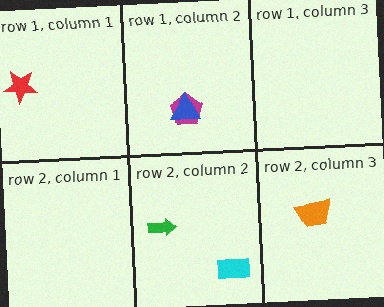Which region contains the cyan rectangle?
The row 2, column 2 region.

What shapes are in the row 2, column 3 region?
The orange trapezoid.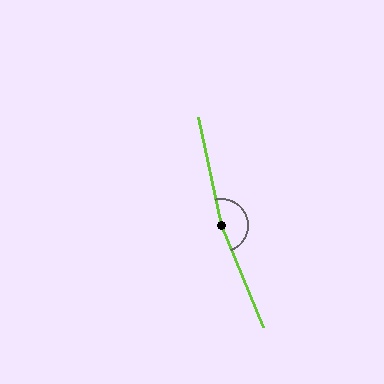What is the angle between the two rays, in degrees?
Approximately 170 degrees.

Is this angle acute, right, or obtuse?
It is obtuse.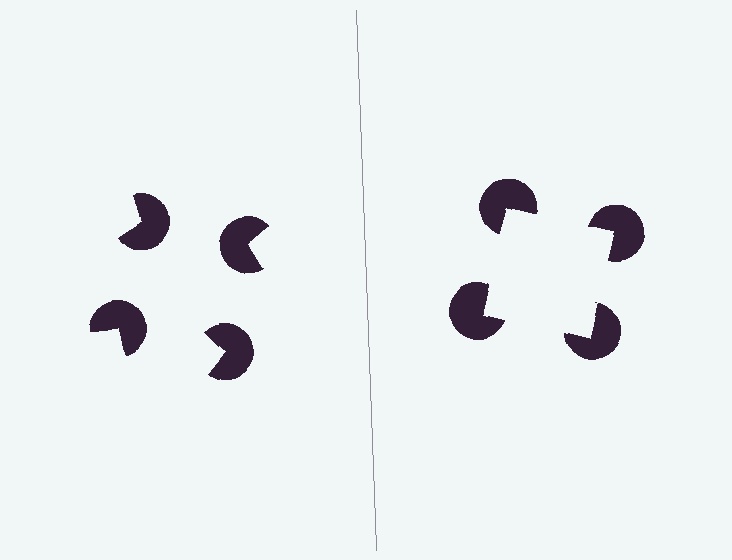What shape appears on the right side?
An illusory square.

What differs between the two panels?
The pac-man discs are positioned identically on both sides; only the wedge orientations differ. On the right they align to a square; on the left they are misaligned.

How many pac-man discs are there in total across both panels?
8 — 4 on each side.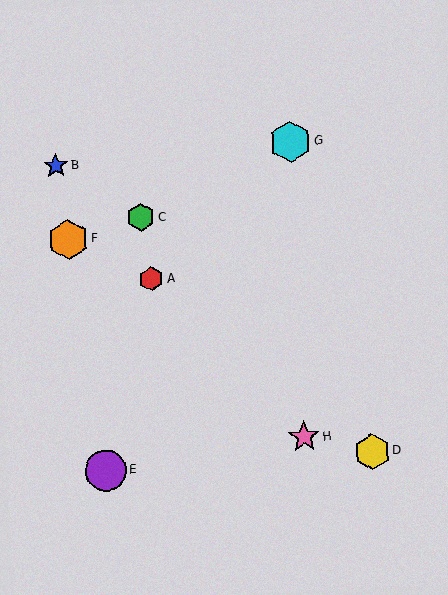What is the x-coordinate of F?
Object F is at x≈68.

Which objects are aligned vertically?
Objects G, H are aligned vertically.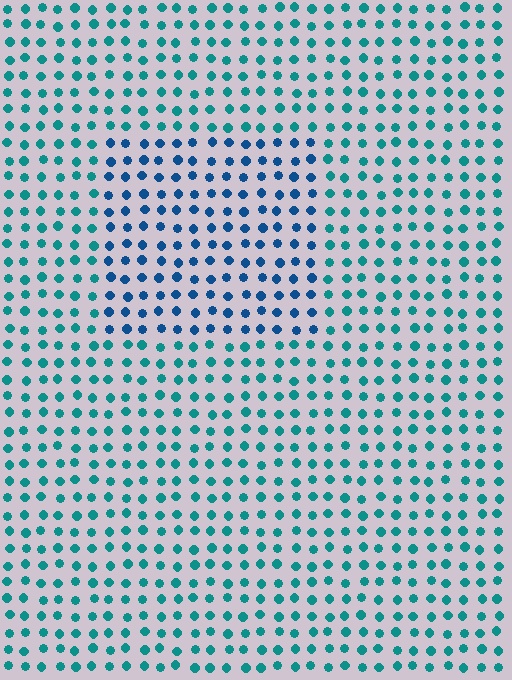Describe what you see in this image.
The image is filled with small teal elements in a uniform arrangement. A rectangle-shaped region is visible where the elements are tinted to a slightly different hue, forming a subtle color boundary.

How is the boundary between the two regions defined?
The boundary is defined purely by a slight shift in hue (about 32 degrees). Spacing, size, and orientation are identical on both sides.